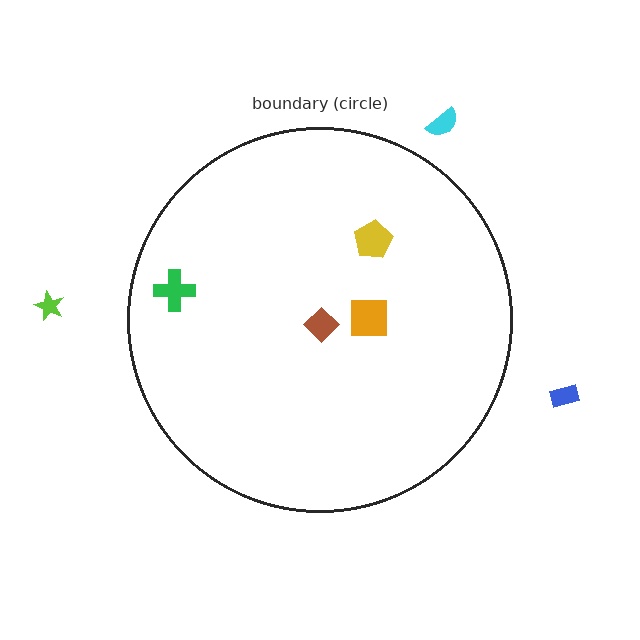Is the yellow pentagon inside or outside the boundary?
Inside.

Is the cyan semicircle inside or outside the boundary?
Outside.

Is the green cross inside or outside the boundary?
Inside.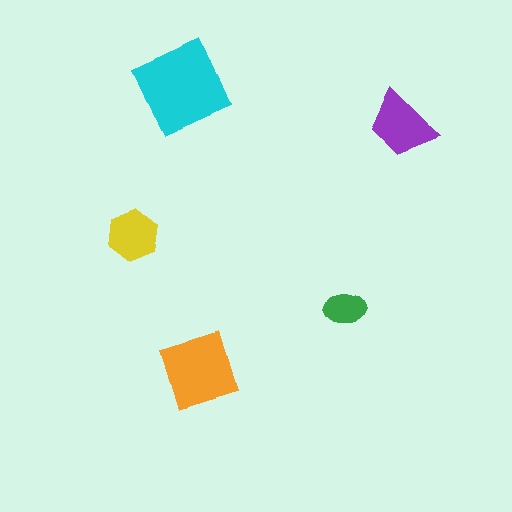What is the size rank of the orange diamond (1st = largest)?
2nd.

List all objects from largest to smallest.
The cyan square, the orange diamond, the purple trapezoid, the yellow hexagon, the green ellipse.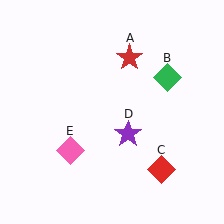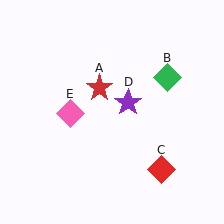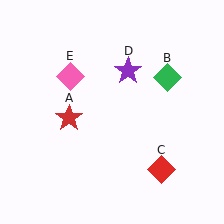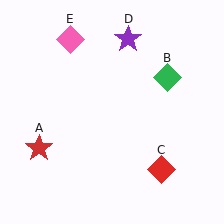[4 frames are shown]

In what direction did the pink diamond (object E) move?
The pink diamond (object E) moved up.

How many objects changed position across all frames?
3 objects changed position: red star (object A), purple star (object D), pink diamond (object E).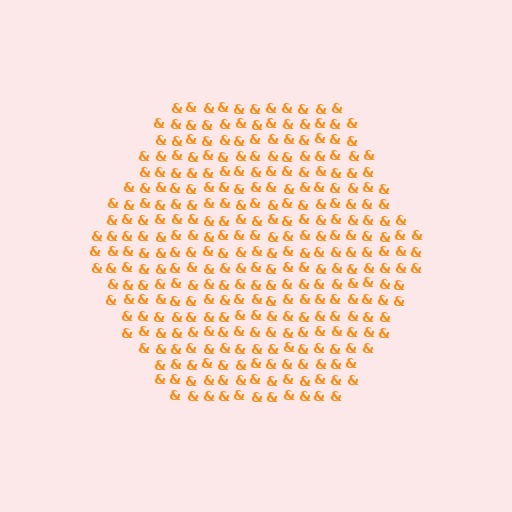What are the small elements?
The small elements are ampersands.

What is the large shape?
The large shape is a hexagon.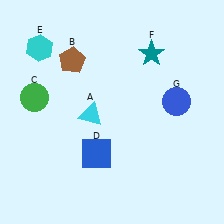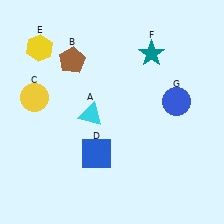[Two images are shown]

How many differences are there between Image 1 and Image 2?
There are 2 differences between the two images.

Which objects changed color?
C changed from green to yellow. E changed from cyan to yellow.